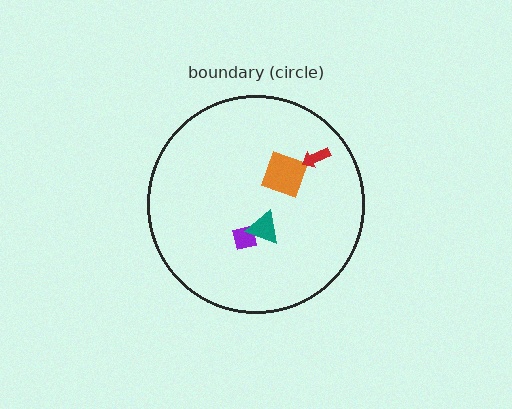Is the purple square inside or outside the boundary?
Inside.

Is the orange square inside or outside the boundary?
Inside.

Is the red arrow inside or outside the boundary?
Inside.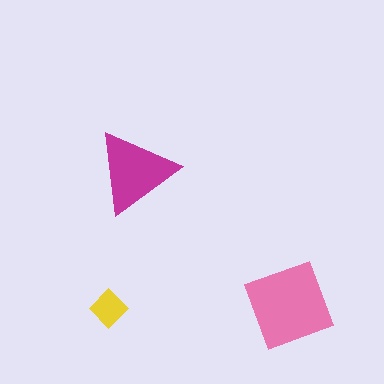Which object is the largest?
The pink square.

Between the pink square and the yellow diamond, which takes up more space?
The pink square.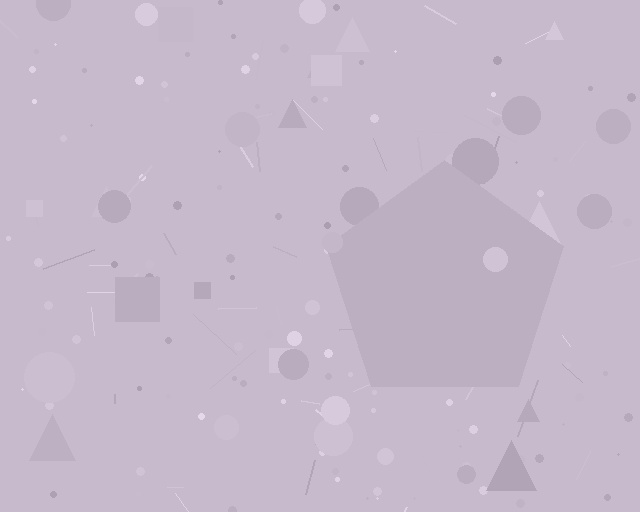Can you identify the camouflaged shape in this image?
The camouflaged shape is a pentagon.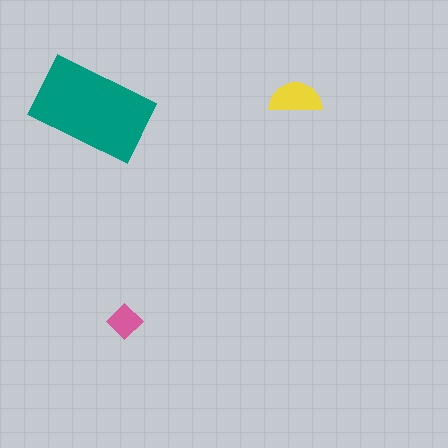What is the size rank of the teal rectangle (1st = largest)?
1st.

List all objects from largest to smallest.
The teal rectangle, the yellow semicircle, the pink diamond.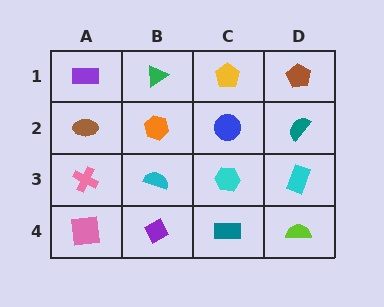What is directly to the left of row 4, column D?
A teal rectangle.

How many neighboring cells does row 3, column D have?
3.